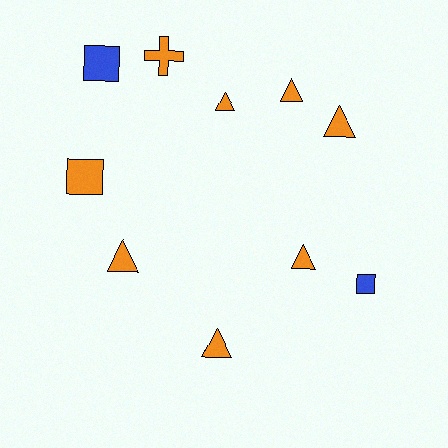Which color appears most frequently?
Orange, with 8 objects.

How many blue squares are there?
There are 2 blue squares.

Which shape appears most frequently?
Triangle, with 6 objects.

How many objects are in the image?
There are 10 objects.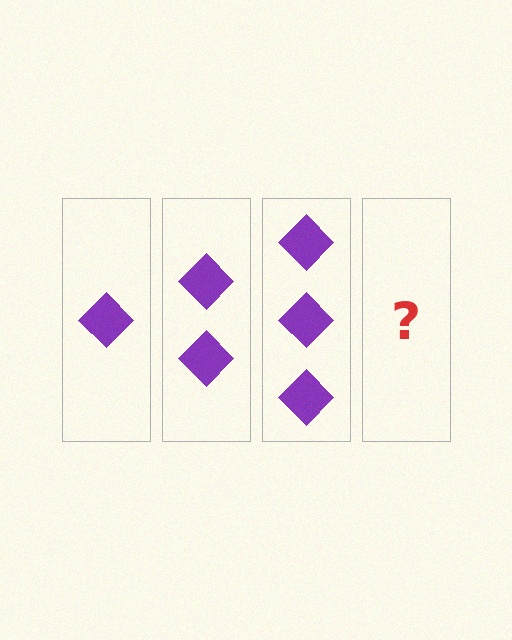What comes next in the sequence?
The next element should be 4 diamonds.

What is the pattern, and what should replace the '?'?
The pattern is that each step adds one more diamond. The '?' should be 4 diamonds.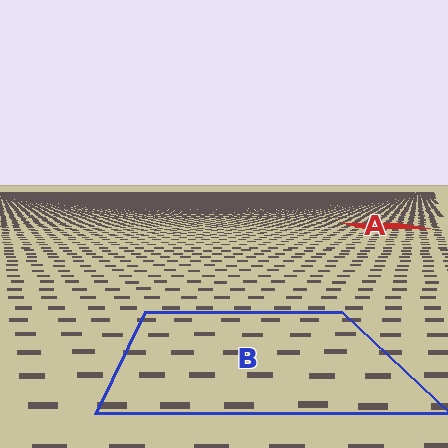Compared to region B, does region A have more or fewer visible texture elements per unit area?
Region A has more texture elements per unit area — they are packed more densely because it is farther away.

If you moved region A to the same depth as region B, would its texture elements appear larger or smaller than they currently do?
They would appear larger. At a closer depth, the same texture elements are projected at a bigger on-screen size.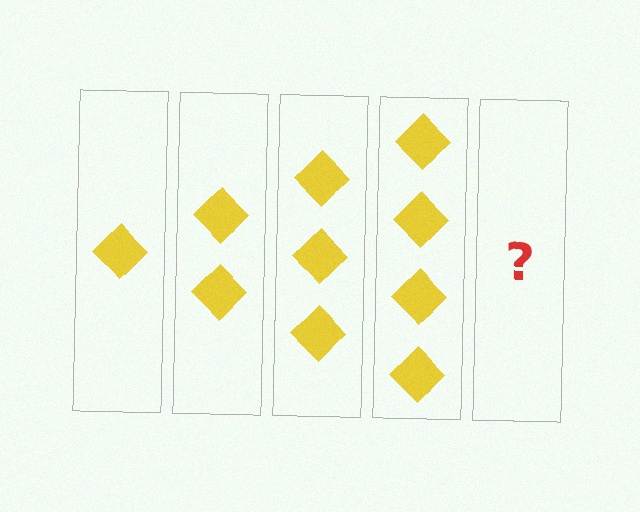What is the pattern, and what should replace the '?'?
The pattern is that each step adds one more diamond. The '?' should be 5 diamonds.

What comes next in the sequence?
The next element should be 5 diamonds.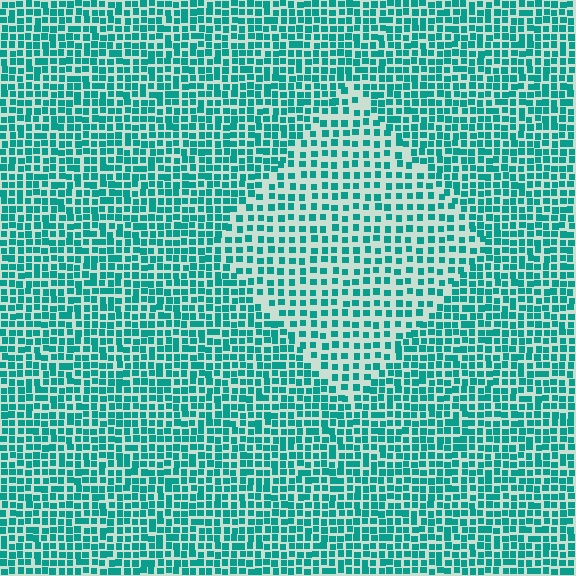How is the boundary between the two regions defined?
The boundary is defined by a change in element density (approximately 1.7x ratio). All elements are the same color, size, and shape.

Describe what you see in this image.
The image contains small teal elements arranged at two different densities. A diamond-shaped region is visible where the elements are less densely packed than the surrounding area.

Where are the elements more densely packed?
The elements are more densely packed outside the diamond boundary.